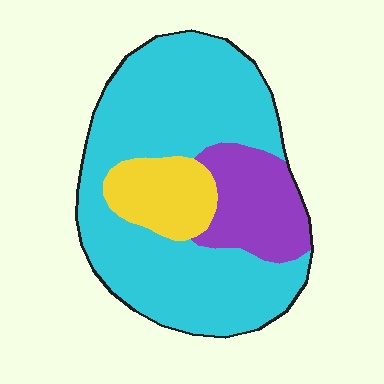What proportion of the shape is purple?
Purple covers 18% of the shape.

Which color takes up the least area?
Yellow, at roughly 15%.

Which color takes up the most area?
Cyan, at roughly 70%.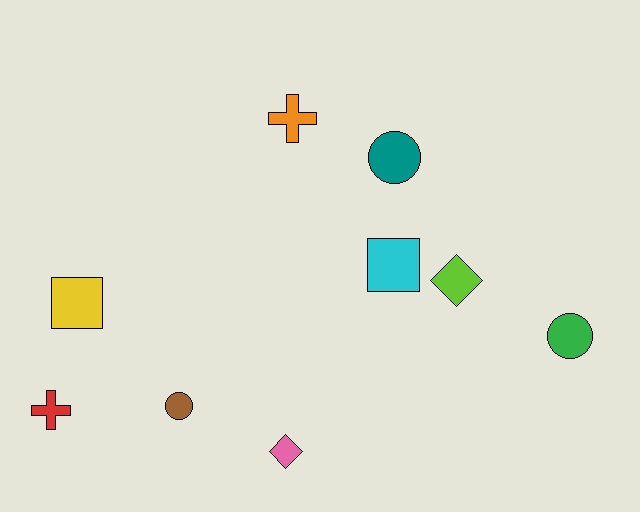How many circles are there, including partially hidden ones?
There are 3 circles.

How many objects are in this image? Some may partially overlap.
There are 9 objects.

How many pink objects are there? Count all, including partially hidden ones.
There is 1 pink object.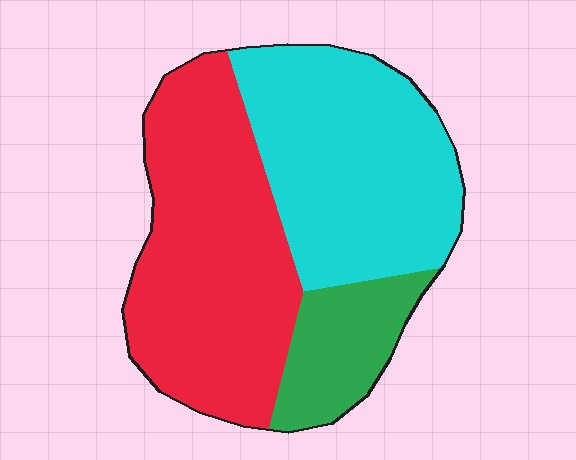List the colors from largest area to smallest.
From largest to smallest: red, cyan, green.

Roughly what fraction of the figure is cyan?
Cyan takes up between a third and a half of the figure.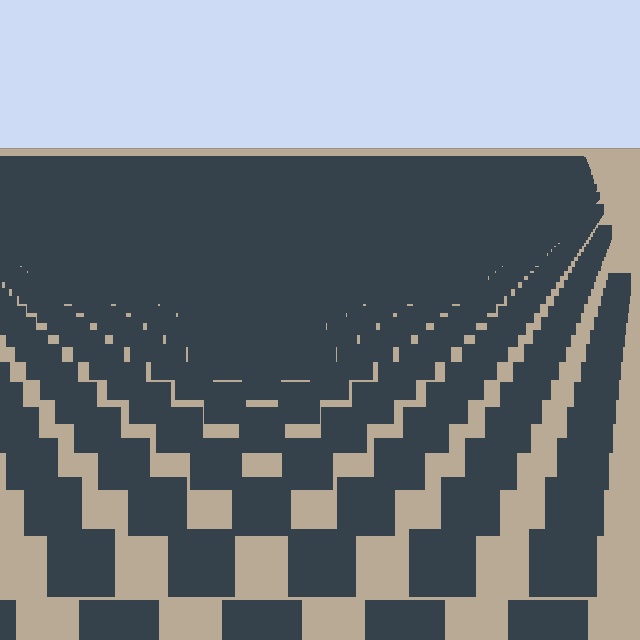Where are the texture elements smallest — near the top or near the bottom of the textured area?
Near the top.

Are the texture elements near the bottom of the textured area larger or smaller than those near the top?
Larger. Near the bottom, elements are closer to the viewer and appear at a bigger on-screen size.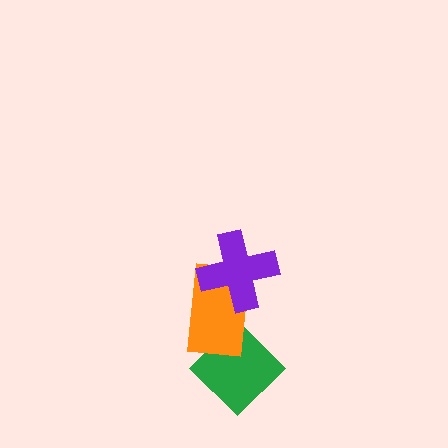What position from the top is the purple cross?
The purple cross is 1st from the top.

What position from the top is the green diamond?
The green diamond is 3rd from the top.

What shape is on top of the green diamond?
The orange rectangle is on top of the green diamond.